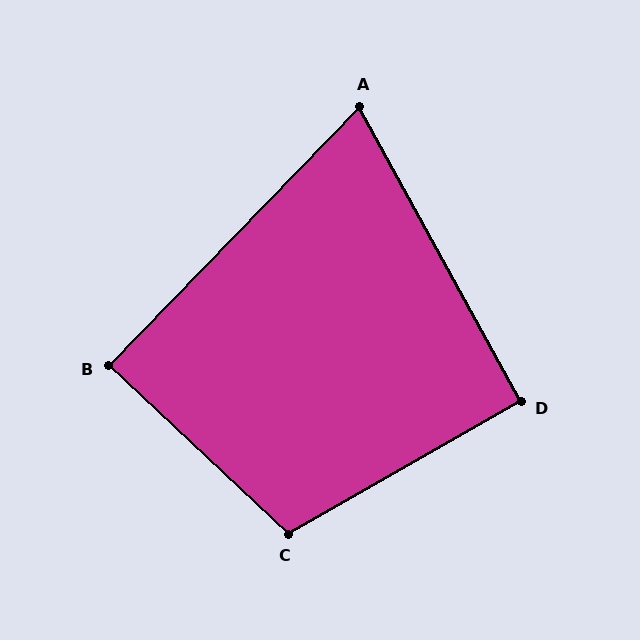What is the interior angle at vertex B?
Approximately 89 degrees (approximately right).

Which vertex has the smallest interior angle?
A, at approximately 73 degrees.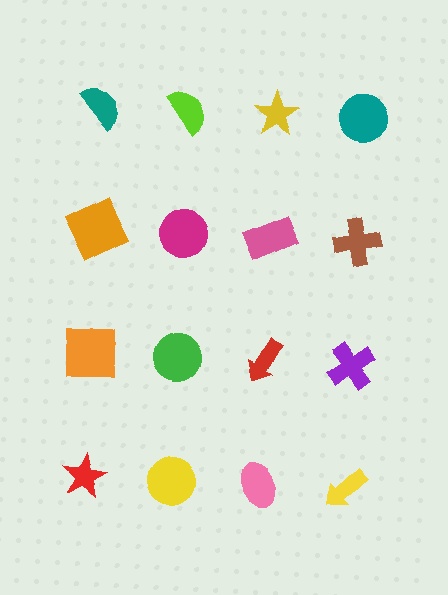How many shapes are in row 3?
4 shapes.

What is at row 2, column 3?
A pink rectangle.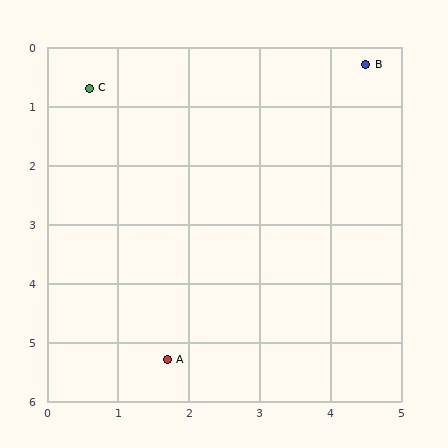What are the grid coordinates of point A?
Point A is at approximately (1.7, 5.3).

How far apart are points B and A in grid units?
Points B and A are about 5.7 grid units apart.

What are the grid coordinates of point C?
Point C is at approximately (0.6, 0.7).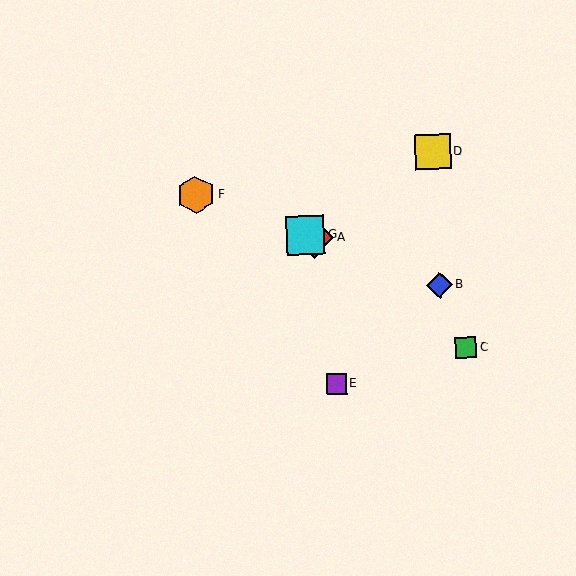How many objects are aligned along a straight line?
4 objects (A, B, F, G) are aligned along a straight line.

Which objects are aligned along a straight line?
Objects A, B, F, G are aligned along a straight line.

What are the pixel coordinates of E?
Object E is at (336, 384).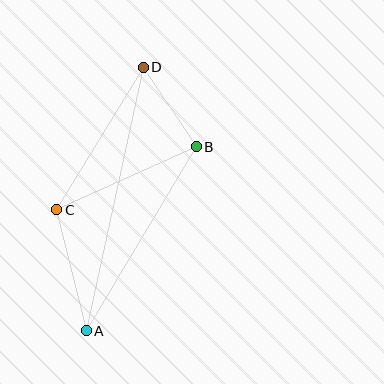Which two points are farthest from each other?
Points A and D are farthest from each other.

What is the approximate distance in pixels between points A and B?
The distance between A and B is approximately 214 pixels.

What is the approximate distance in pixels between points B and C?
The distance between B and C is approximately 153 pixels.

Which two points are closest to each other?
Points B and D are closest to each other.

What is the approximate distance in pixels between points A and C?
The distance between A and C is approximately 125 pixels.